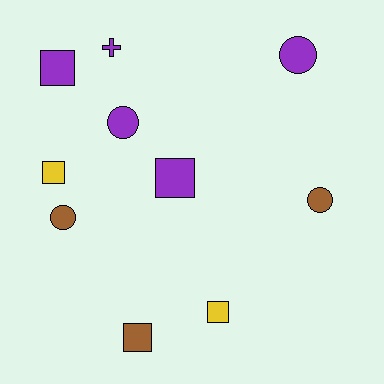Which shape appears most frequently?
Square, with 5 objects.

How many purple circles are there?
There are 2 purple circles.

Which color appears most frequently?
Purple, with 5 objects.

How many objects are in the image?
There are 10 objects.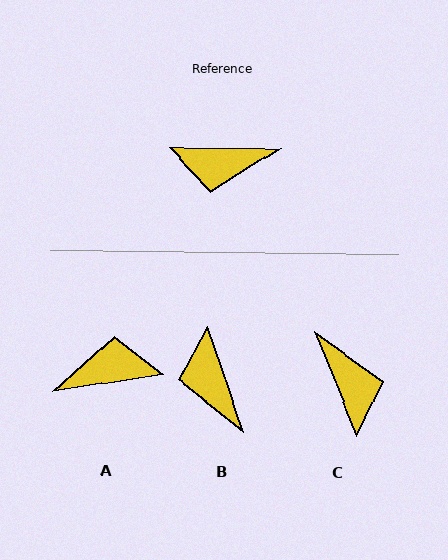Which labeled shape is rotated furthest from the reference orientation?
A, about 171 degrees away.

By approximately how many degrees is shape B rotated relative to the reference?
Approximately 71 degrees clockwise.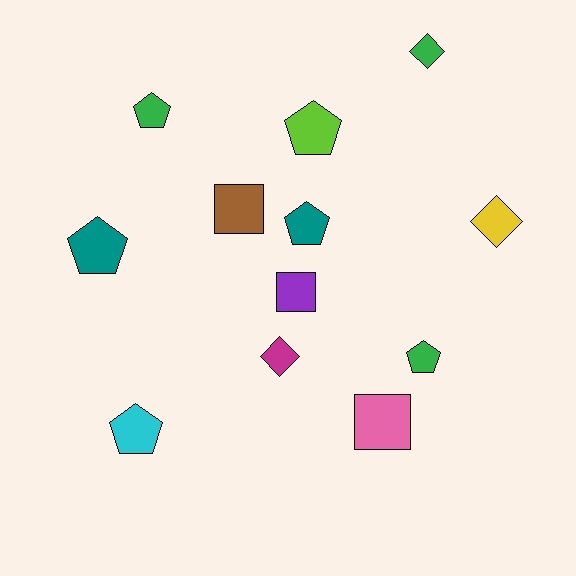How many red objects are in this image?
There are no red objects.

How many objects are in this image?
There are 12 objects.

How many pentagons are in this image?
There are 6 pentagons.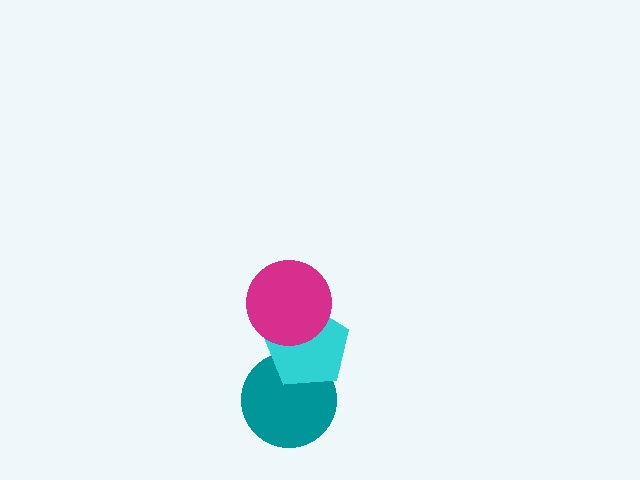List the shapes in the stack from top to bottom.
From top to bottom: the magenta circle, the cyan pentagon, the teal circle.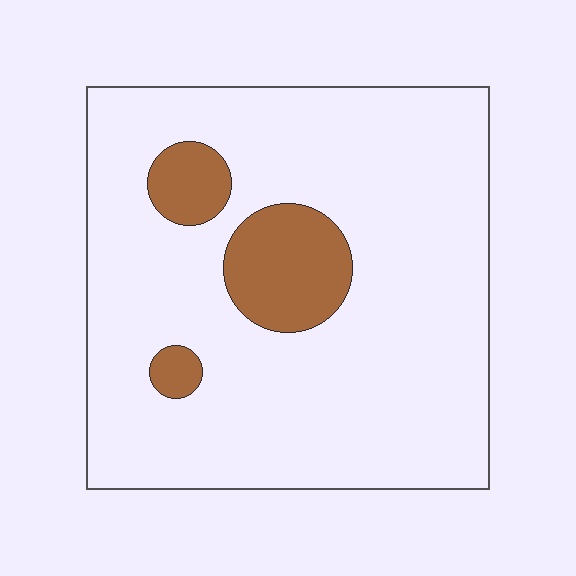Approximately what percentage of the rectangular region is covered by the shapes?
Approximately 15%.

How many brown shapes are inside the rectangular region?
3.